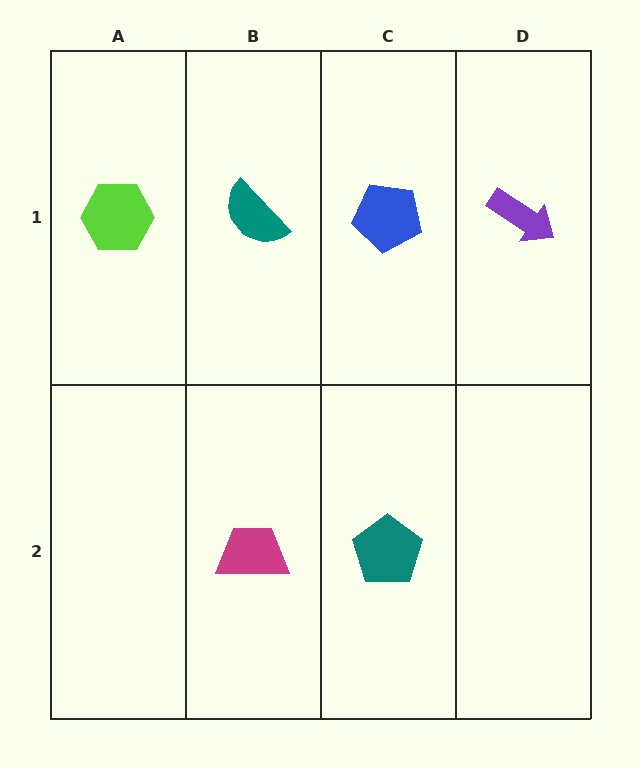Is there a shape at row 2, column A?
No, that cell is empty.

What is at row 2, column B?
A magenta trapezoid.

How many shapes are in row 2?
2 shapes.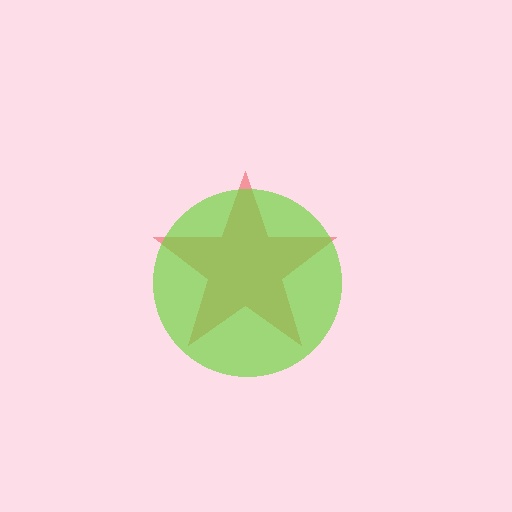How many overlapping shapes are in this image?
There are 2 overlapping shapes in the image.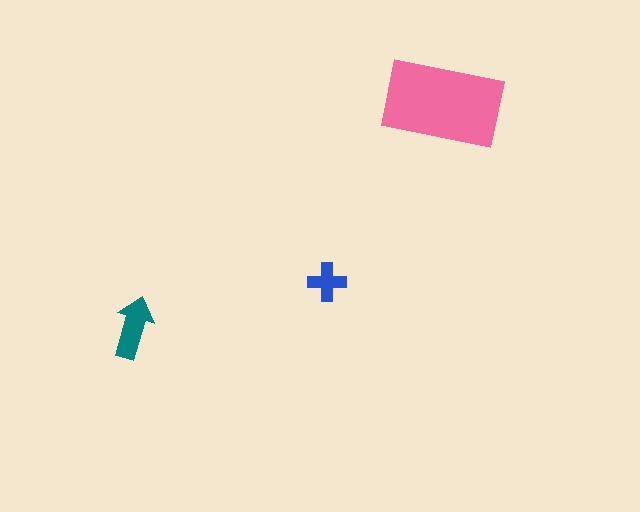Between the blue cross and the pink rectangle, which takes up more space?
The pink rectangle.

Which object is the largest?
The pink rectangle.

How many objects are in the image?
There are 3 objects in the image.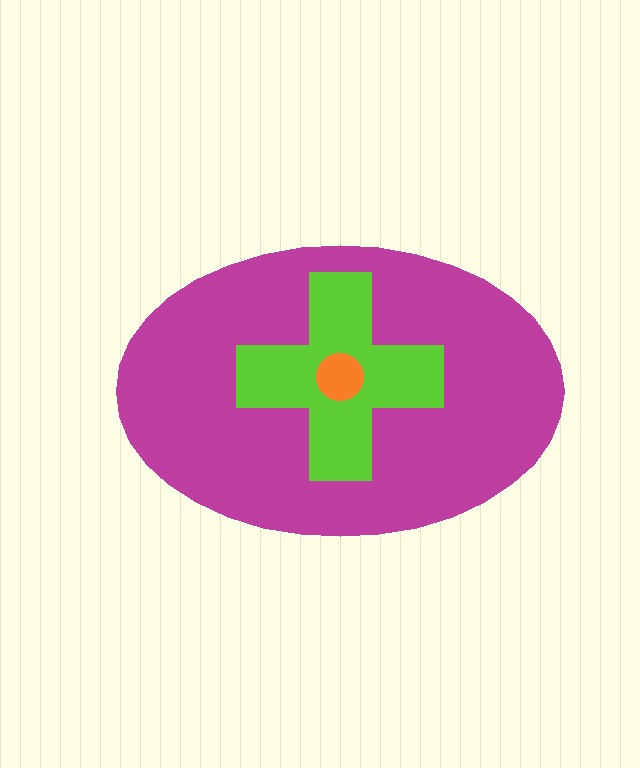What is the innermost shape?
The orange circle.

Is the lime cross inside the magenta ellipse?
Yes.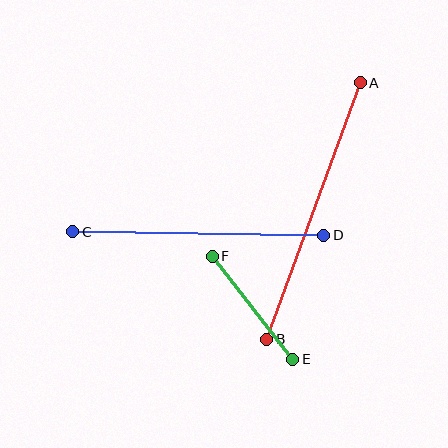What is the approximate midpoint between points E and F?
The midpoint is at approximately (253, 308) pixels.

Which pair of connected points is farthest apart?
Points A and B are farthest apart.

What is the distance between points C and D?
The distance is approximately 251 pixels.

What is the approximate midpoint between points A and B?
The midpoint is at approximately (313, 211) pixels.